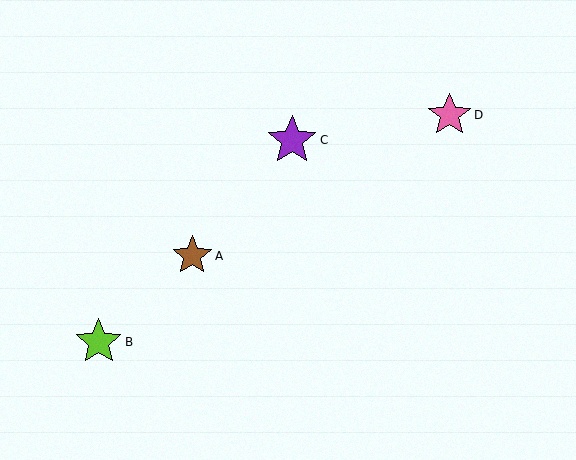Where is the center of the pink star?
The center of the pink star is at (450, 115).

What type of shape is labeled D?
Shape D is a pink star.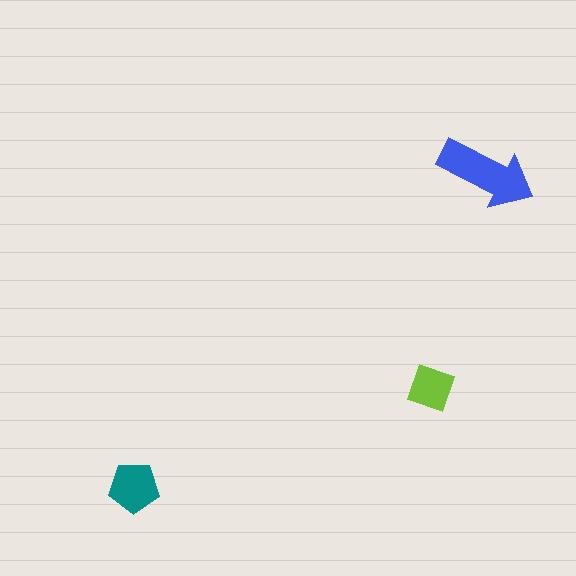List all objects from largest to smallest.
The blue arrow, the teal pentagon, the lime diamond.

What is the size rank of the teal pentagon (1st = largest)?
2nd.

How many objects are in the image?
There are 3 objects in the image.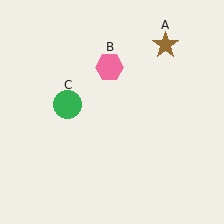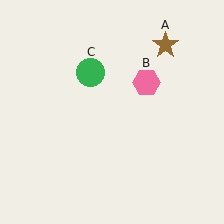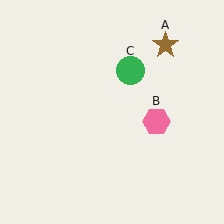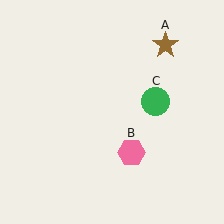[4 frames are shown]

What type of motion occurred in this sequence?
The pink hexagon (object B), green circle (object C) rotated clockwise around the center of the scene.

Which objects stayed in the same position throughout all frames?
Brown star (object A) remained stationary.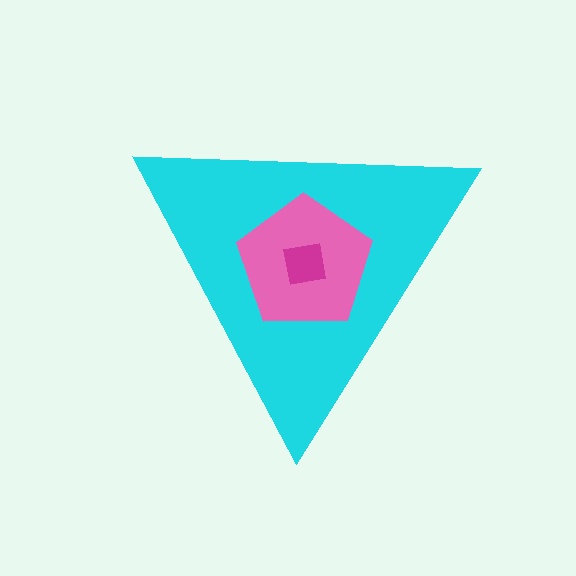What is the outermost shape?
The cyan triangle.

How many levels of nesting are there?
3.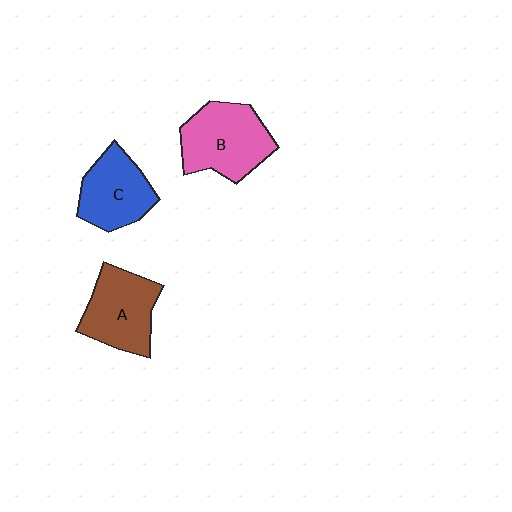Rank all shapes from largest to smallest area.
From largest to smallest: B (pink), A (brown), C (blue).